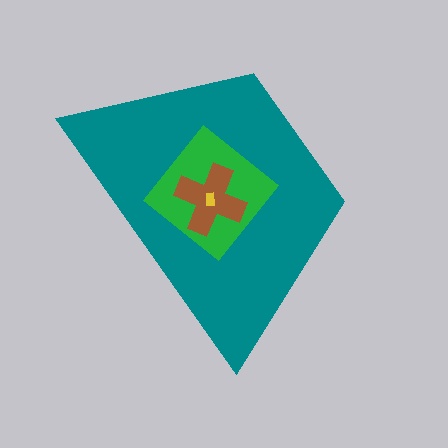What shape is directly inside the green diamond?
The brown cross.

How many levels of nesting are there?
4.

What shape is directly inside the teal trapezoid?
The green diamond.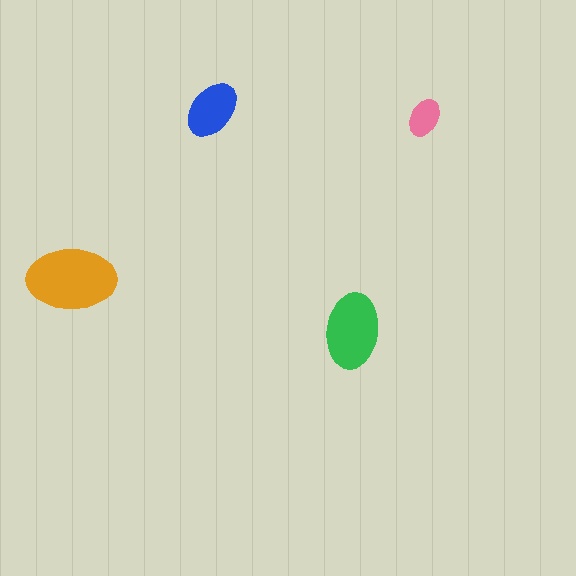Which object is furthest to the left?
The orange ellipse is leftmost.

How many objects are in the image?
There are 4 objects in the image.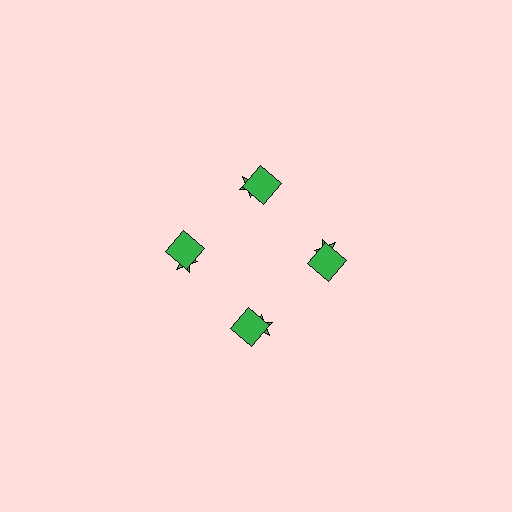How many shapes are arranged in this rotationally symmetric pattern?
There are 8 shapes, arranged in 4 groups of 2.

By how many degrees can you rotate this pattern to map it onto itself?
The pattern maps onto itself every 90 degrees of rotation.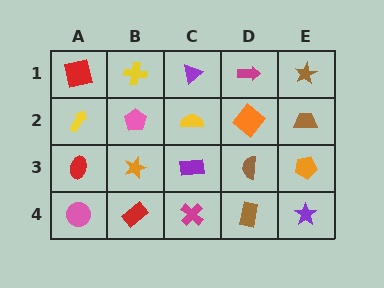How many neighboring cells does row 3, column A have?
3.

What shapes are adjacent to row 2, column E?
A brown star (row 1, column E), an orange pentagon (row 3, column E), an orange diamond (row 2, column D).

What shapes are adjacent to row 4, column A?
A red ellipse (row 3, column A), a red rectangle (row 4, column B).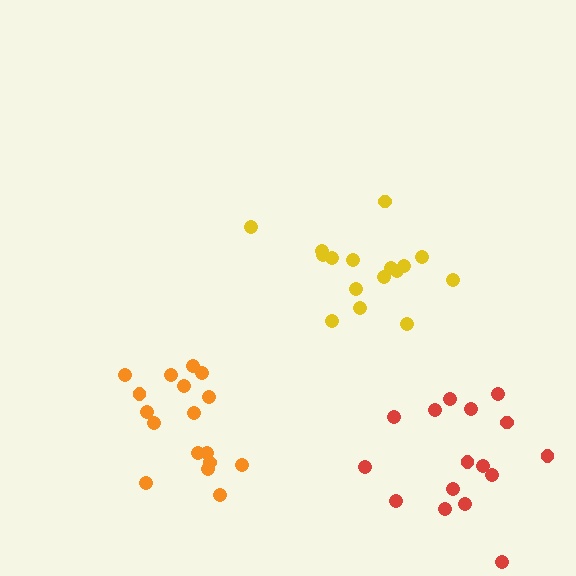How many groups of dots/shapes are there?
There are 3 groups.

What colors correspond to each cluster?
The clusters are colored: yellow, orange, red.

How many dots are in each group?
Group 1: 16 dots, Group 2: 17 dots, Group 3: 16 dots (49 total).